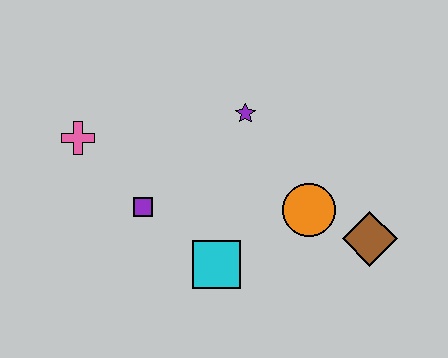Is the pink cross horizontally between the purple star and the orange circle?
No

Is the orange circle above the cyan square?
Yes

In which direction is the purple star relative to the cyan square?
The purple star is above the cyan square.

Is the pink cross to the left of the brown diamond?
Yes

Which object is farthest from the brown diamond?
The pink cross is farthest from the brown diamond.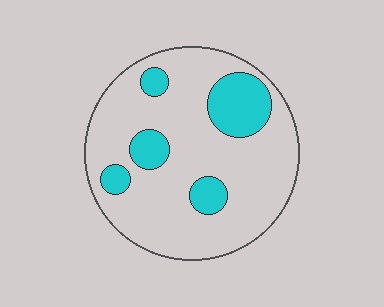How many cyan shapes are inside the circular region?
5.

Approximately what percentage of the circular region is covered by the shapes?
Approximately 20%.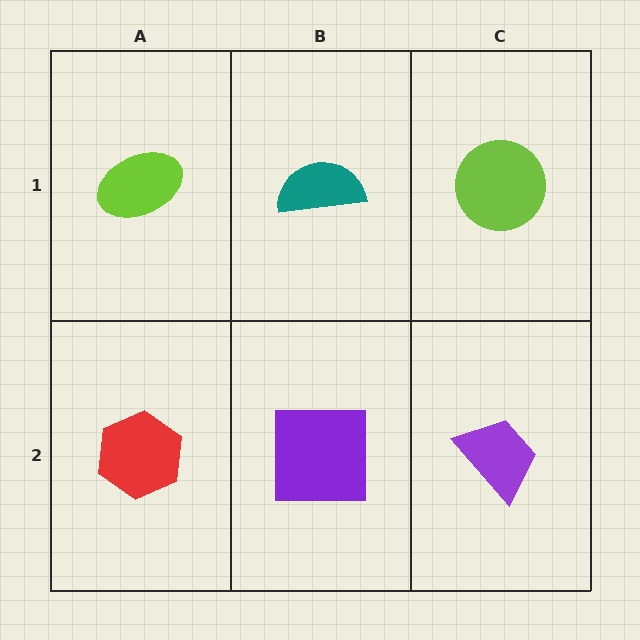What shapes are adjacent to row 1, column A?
A red hexagon (row 2, column A), a teal semicircle (row 1, column B).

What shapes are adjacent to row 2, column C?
A lime circle (row 1, column C), a purple square (row 2, column B).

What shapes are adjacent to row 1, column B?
A purple square (row 2, column B), a lime ellipse (row 1, column A), a lime circle (row 1, column C).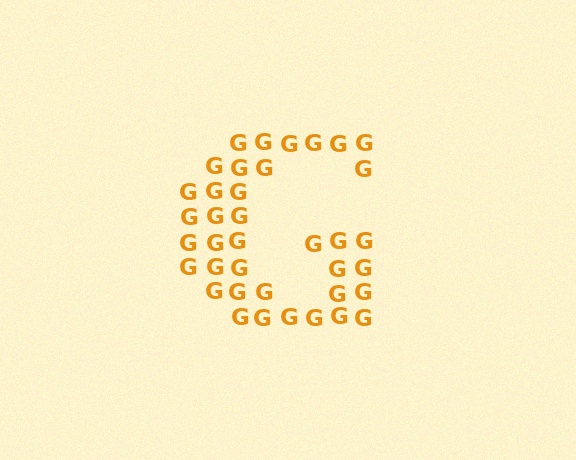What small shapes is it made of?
It is made of small letter G's.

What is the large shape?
The large shape is the letter G.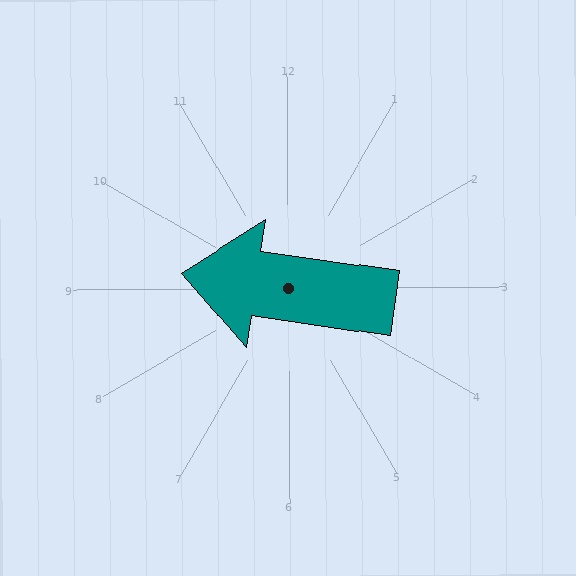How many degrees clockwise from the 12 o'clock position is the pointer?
Approximately 278 degrees.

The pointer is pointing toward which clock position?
Roughly 9 o'clock.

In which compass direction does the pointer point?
West.